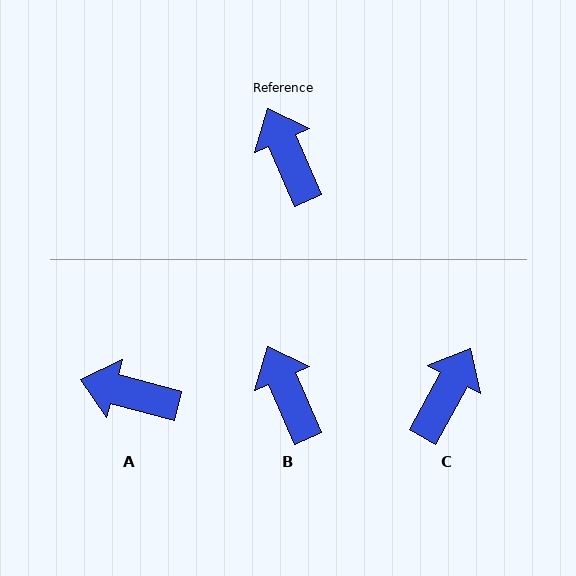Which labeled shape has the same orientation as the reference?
B.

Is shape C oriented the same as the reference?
No, it is off by about 52 degrees.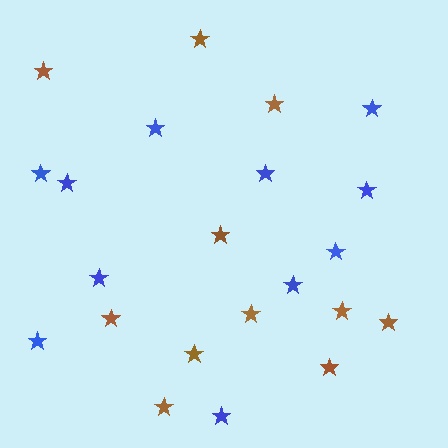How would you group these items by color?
There are 2 groups: one group of brown stars (11) and one group of blue stars (11).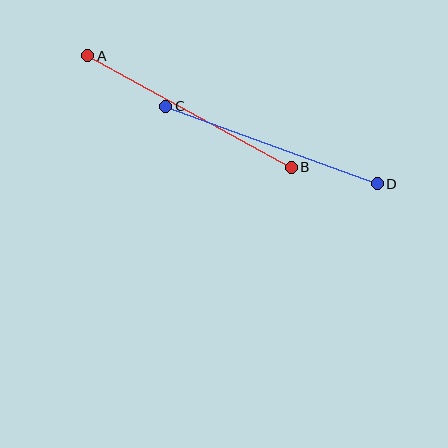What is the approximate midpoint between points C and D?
The midpoint is at approximately (272, 145) pixels.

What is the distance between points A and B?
The distance is approximately 232 pixels.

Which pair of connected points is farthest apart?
Points A and B are farthest apart.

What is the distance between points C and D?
The distance is approximately 225 pixels.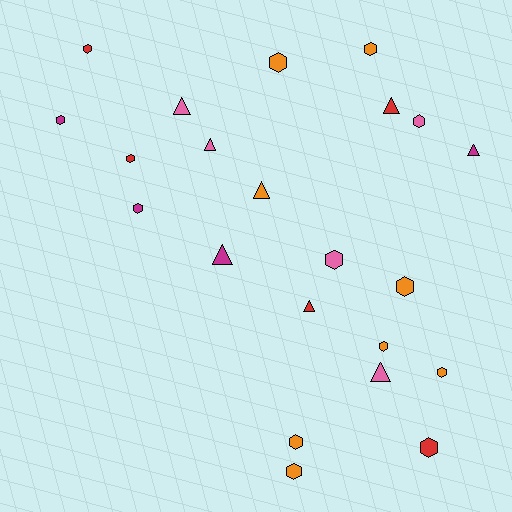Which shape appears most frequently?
Hexagon, with 14 objects.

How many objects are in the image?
There are 22 objects.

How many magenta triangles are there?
There are 2 magenta triangles.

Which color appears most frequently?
Orange, with 8 objects.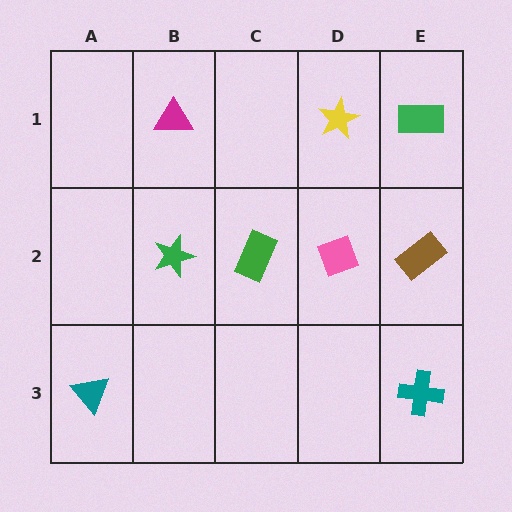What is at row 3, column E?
A teal cross.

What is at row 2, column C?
A green rectangle.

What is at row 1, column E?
A green rectangle.